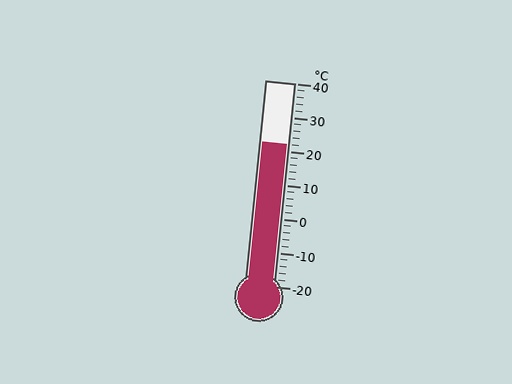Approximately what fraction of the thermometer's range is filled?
The thermometer is filled to approximately 70% of its range.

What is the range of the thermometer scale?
The thermometer scale ranges from -20°C to 40°C.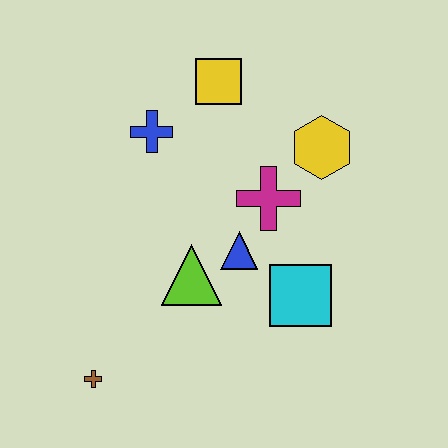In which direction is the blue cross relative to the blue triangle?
The blue cross is above the blue triangle.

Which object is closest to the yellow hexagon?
The magenta cross is closest to the yellow hexagon.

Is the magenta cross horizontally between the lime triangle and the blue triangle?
No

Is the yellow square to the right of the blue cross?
Yes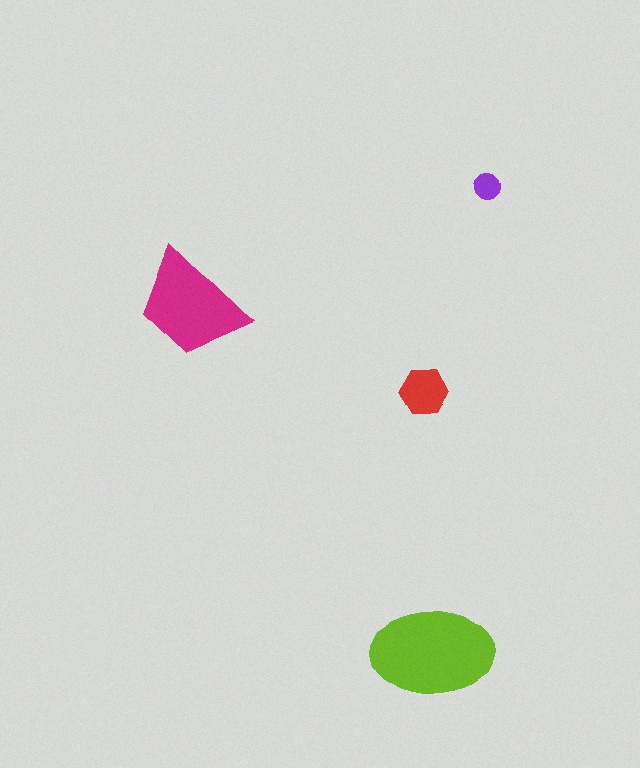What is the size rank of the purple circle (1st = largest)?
4th.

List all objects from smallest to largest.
The purple circle, the red hexagon, the magenta trapezoid, the lime ellipse.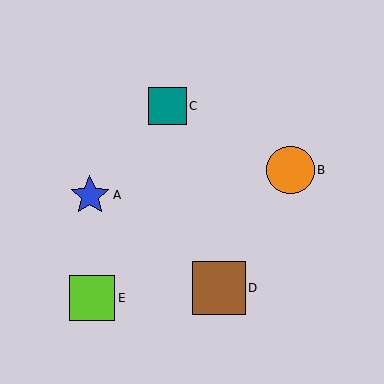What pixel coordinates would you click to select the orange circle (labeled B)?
Click at (291, 170) to select the orange circle B.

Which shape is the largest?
The brown square (labeled D) is the largest.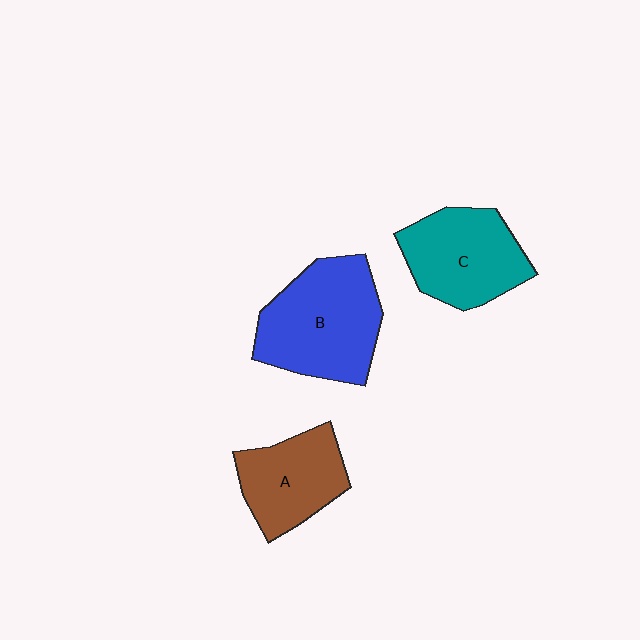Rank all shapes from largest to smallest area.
From largest to smallest: B (blue), C (teal), A (brown).